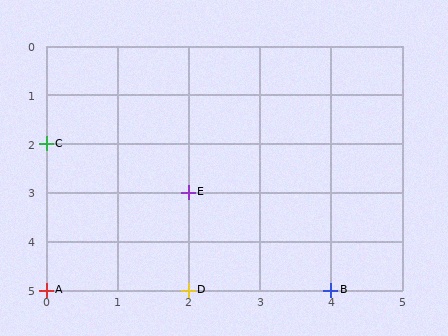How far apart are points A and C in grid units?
Points A and C are 3 rows apart.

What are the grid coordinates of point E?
Point E is at grid coordinates (2, 3).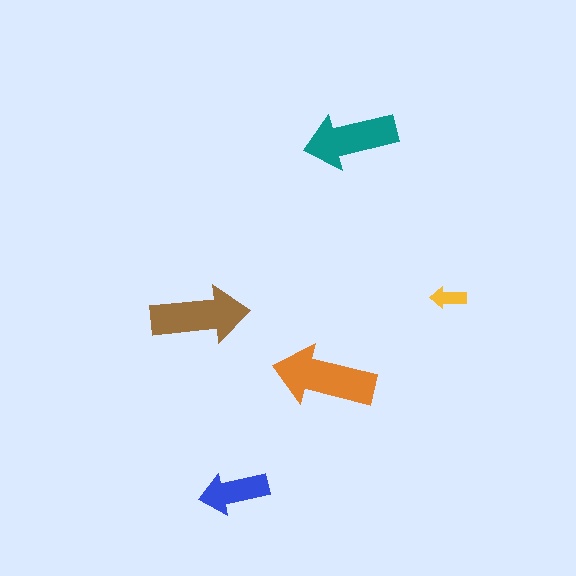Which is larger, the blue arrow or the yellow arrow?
The blue one.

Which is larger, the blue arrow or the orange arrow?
The orange one.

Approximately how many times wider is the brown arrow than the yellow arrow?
About 2.5 times wider.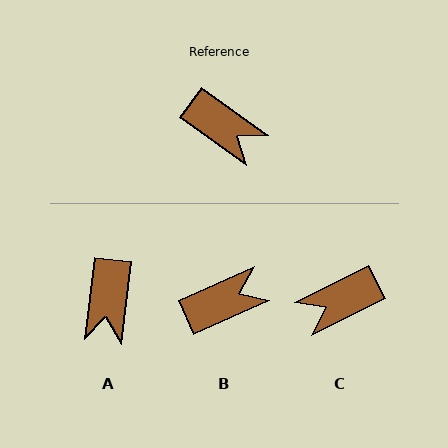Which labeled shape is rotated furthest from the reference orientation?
C, about 118 degrees away.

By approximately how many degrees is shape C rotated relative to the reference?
Approximately 118 degrees clockwise.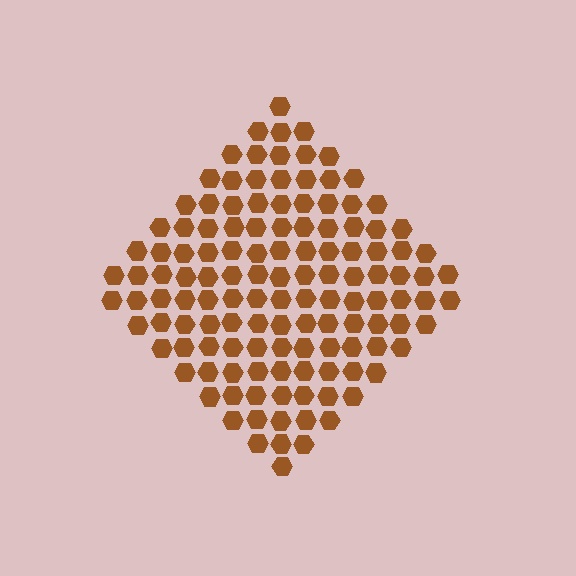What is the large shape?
The large shape is a diamond.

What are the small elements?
The small elements are hexagons.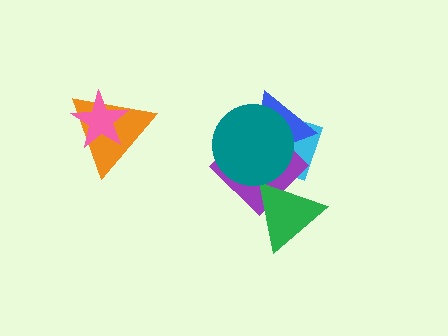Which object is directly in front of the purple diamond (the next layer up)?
The blue triangle is directly in front of the purple diamond.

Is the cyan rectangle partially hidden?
Yes, it is partially covered by another shape.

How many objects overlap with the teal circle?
3 objects overlap with the teal circle.